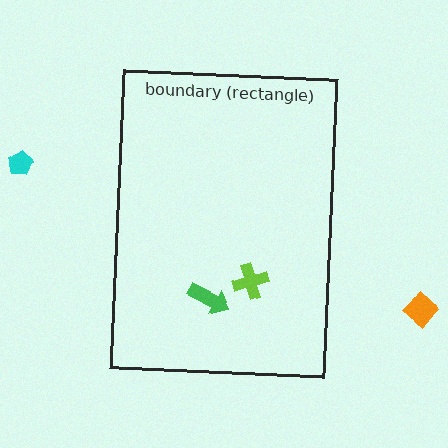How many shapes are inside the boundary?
2 inside, 2 outside.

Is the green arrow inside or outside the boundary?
Inside.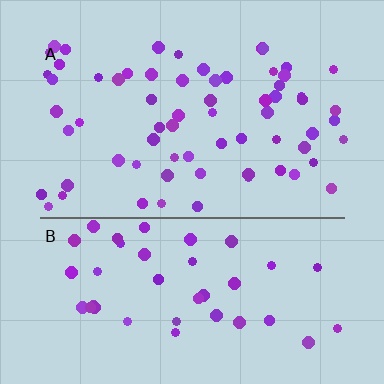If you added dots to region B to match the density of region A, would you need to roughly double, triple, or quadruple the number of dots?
Approximately double.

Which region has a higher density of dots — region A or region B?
A (the top).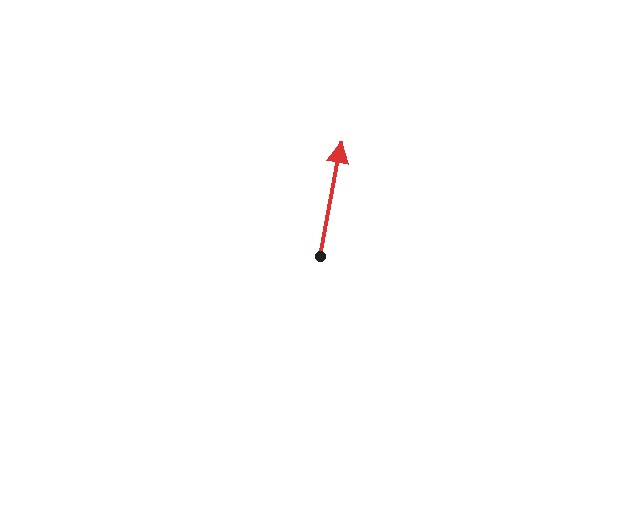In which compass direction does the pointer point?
North.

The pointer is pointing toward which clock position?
Roughly 12 o'clock.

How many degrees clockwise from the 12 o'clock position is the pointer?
Approximately 11 degrees.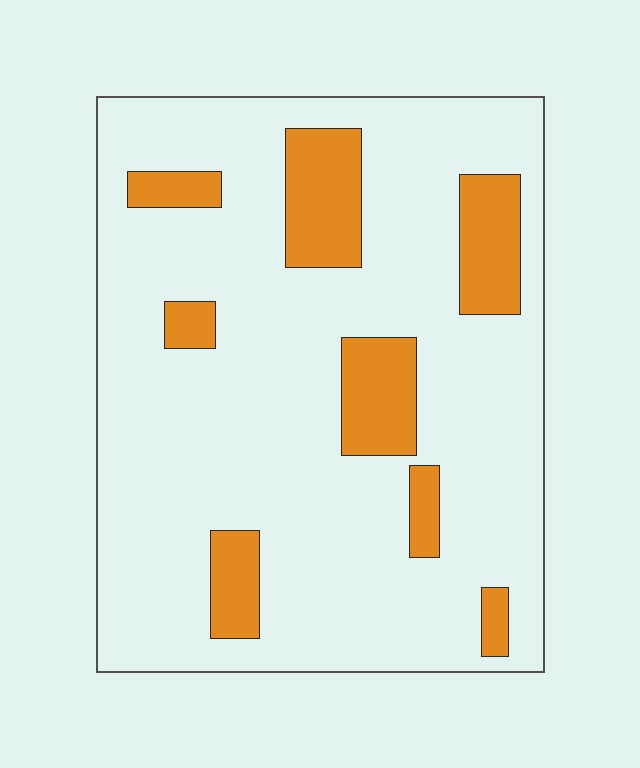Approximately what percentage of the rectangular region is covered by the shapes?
Approximately 15%.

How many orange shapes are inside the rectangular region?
8.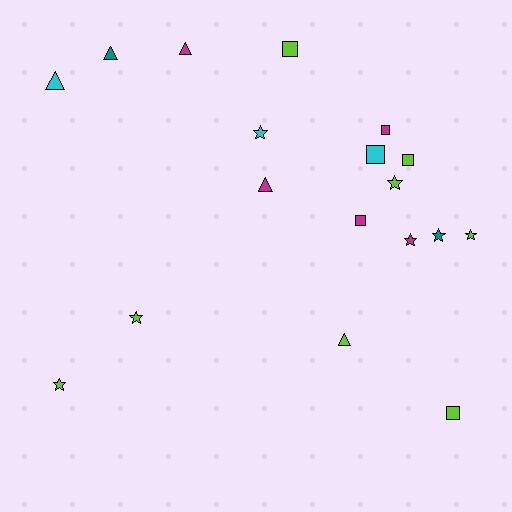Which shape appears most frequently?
Star, with 7 objects.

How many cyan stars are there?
There is 1 cyan star.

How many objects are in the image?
There are 18 objects.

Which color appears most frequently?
Lime, with 8 objects.